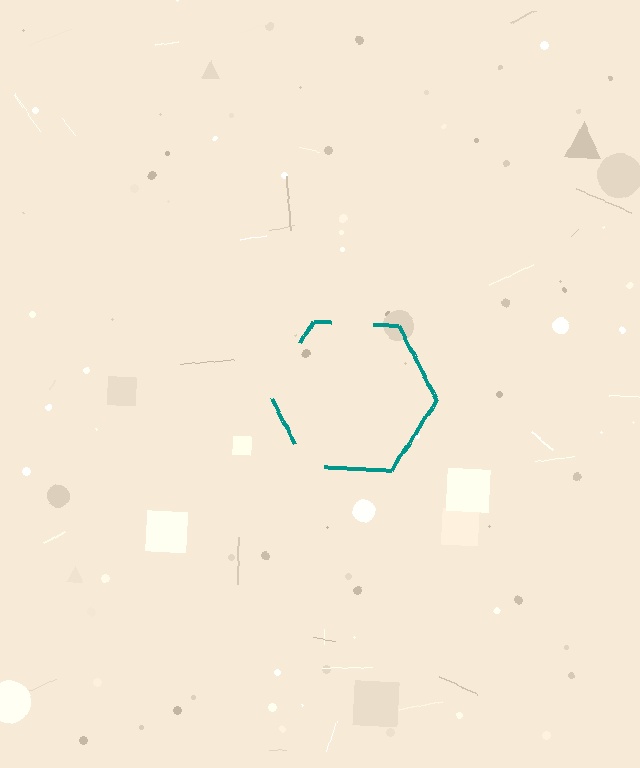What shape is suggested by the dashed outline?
The dashed outline suggests a hexagon.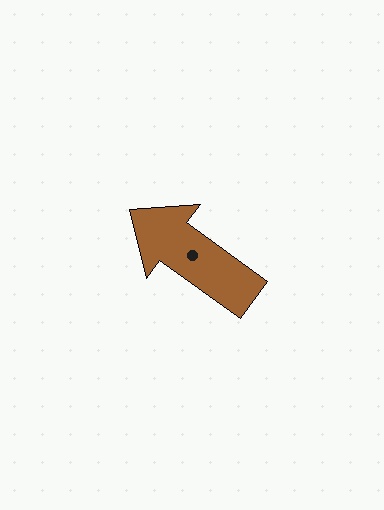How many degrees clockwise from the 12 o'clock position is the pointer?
Approximately 306 degrees.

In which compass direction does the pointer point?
Northwest.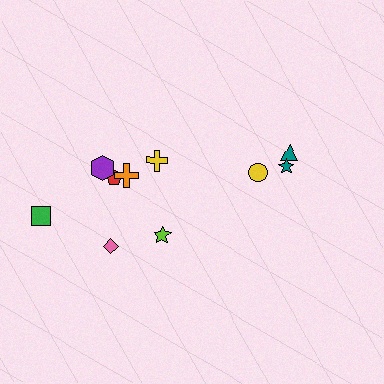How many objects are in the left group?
There are 7 objects.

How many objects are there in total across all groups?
There are 10 objects.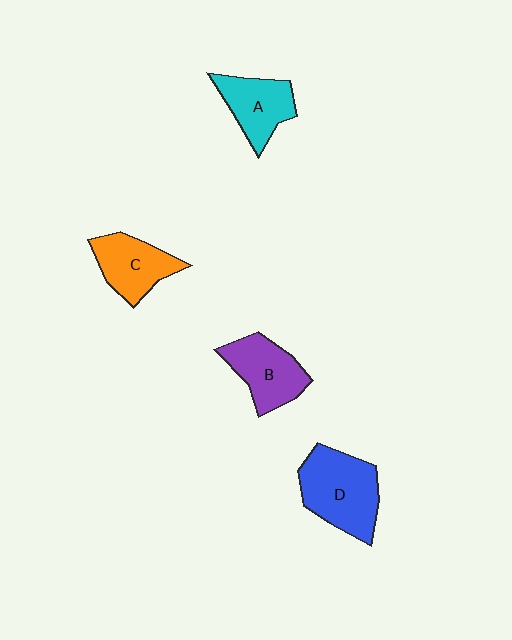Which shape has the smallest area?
Shape A (cyan).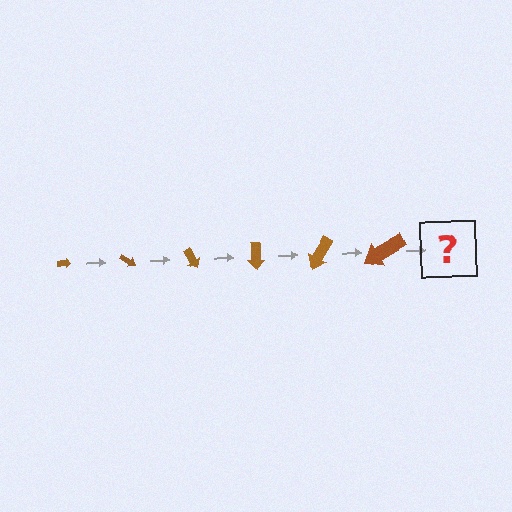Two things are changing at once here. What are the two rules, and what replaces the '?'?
The two rules are that the arrow grows larger each step and it rotates 30 degrees each step. The '?' should be an arrow, larger than the previous one and rotated 180 degrees from the start.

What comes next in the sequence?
The next element should be an arrow, larger than the previous one and rotated 180 degrees from the start.